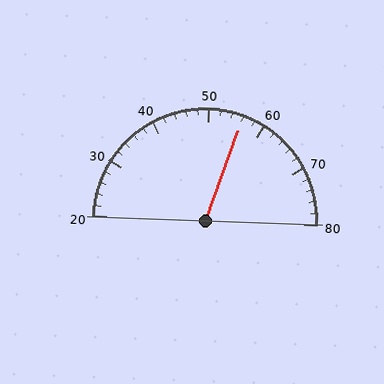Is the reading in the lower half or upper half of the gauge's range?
The reading is in the upper half of the range (20 to 80).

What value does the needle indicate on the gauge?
The needle indicates approximately 56.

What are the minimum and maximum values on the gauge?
The gauge ranges from 20 to 80.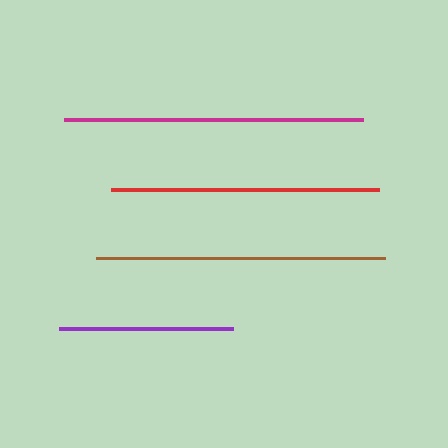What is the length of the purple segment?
The purple segment is approximately 174 pixels long.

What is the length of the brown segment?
The brown segment is approximately 288 pixels long.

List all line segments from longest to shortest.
From longest to shortest: magenta, brown, red, purple.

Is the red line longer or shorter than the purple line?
The red line is longer than the purple line.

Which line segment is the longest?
The magenta line is the longest at approximately 299 pixels.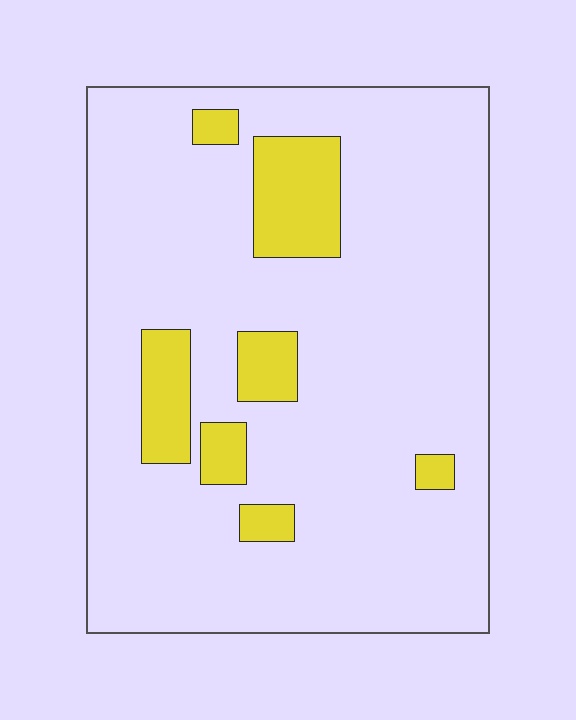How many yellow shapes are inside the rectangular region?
7.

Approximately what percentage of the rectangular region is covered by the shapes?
Approximately 15%.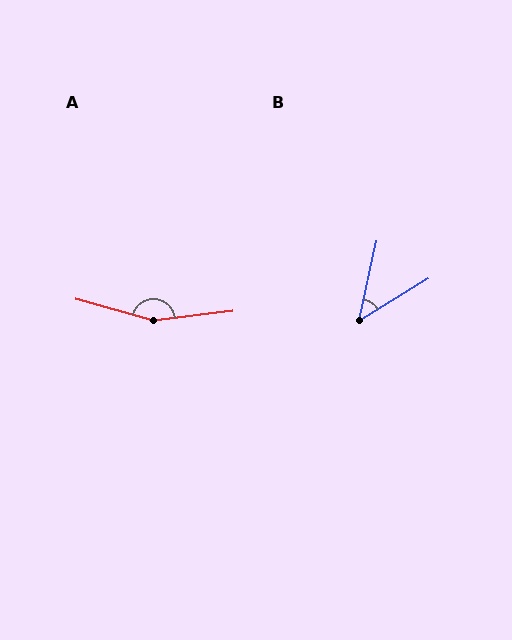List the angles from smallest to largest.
B (47°), A (157°).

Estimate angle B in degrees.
Approximately 47 degrees.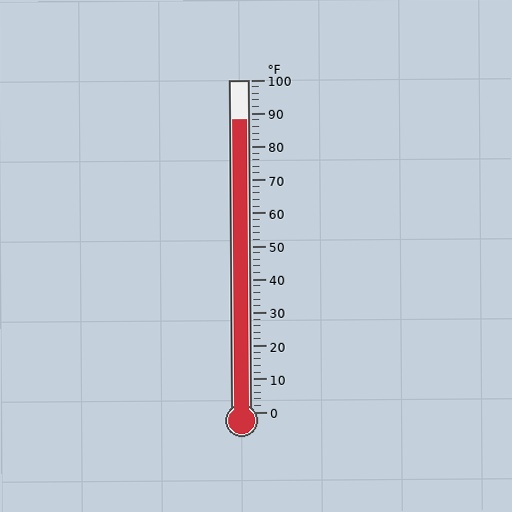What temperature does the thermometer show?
The thermometer shows approximately 88°F.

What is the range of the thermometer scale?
The thermometer scale ranges from 0°F to 100°F.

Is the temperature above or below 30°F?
The temperature is above 30°F.